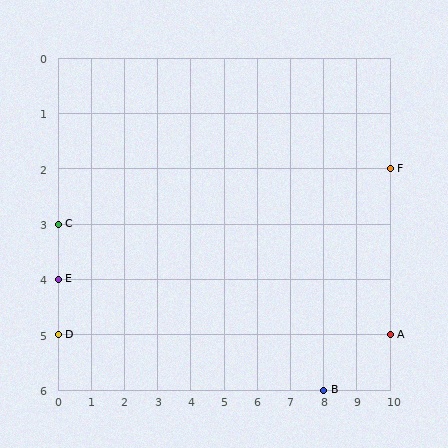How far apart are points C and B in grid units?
Points C and B are 8 columns and 3 rows apart (about 8.5 grid units diagonally).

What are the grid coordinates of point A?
Point A is at grid coordinates (10, 5).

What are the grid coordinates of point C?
Point C is at grid coordinates (0, 3).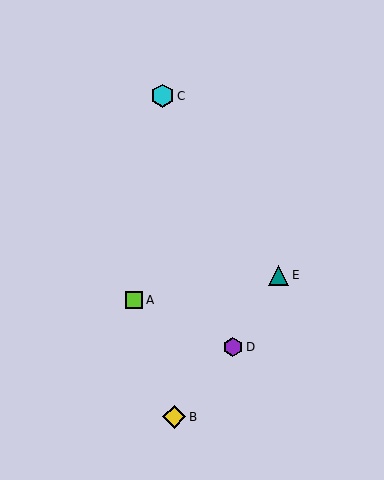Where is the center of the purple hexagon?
The center of the purple hexagon is at (233, 347).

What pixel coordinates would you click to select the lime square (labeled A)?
Click at (134, 300) to select the lime square A.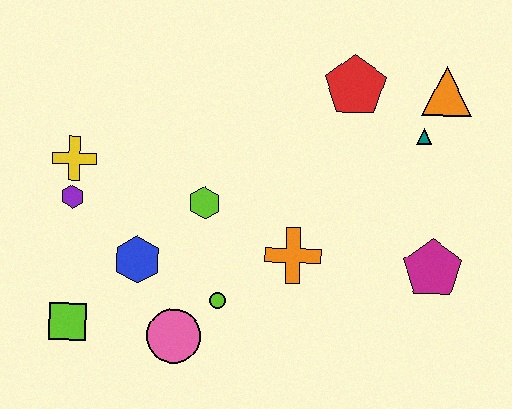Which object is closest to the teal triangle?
The orange triangle is closest to the teal triangle.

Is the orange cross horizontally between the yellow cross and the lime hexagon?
No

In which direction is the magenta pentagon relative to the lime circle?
The magenta pentagon is to the right of the lime circle.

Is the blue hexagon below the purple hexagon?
Yes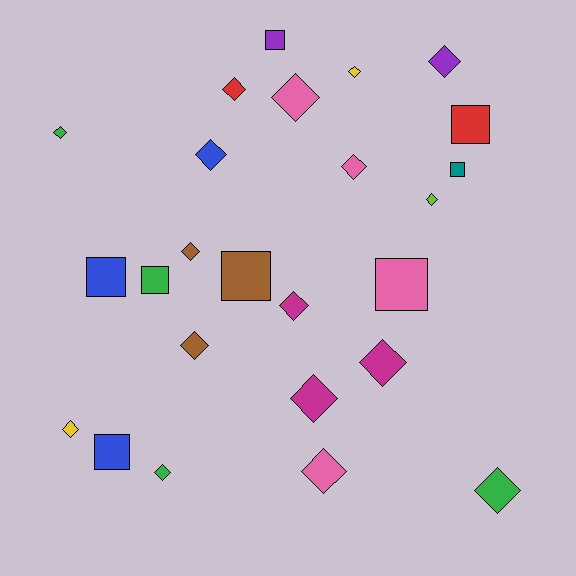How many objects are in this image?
There are 25 objects.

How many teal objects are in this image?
There is 1 teal object.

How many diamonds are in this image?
There are 17 diamonds.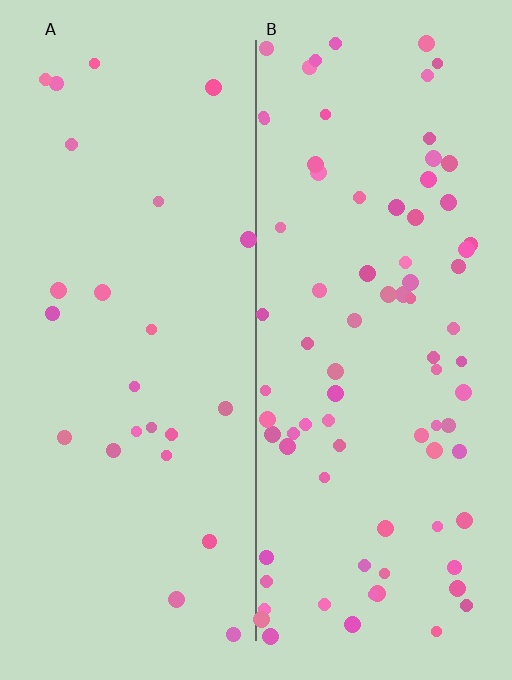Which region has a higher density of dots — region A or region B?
B (the right).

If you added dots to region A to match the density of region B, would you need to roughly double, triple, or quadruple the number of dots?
Approximately triple.